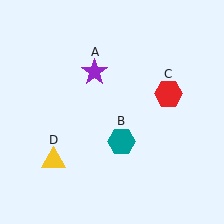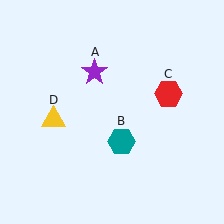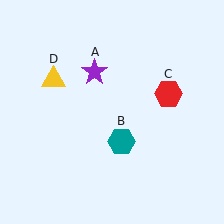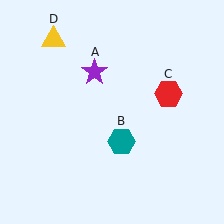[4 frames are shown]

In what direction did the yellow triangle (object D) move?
The yellow triangle (object D) moved up.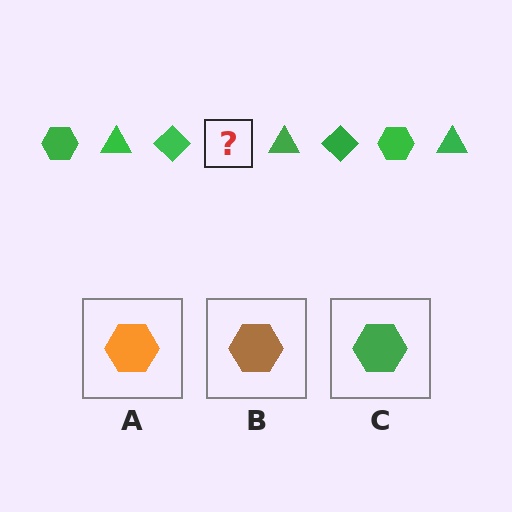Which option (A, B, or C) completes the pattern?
C.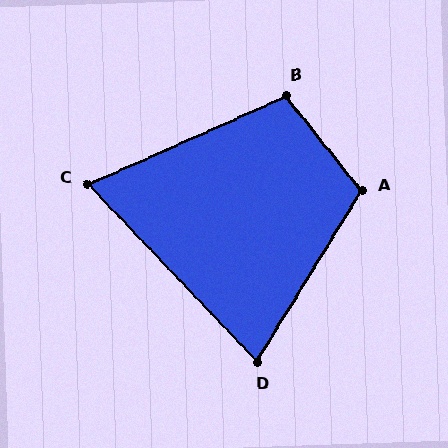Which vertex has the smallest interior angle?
C, at approximately 70 degrees.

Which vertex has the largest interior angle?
A, at approximately 110 degrees.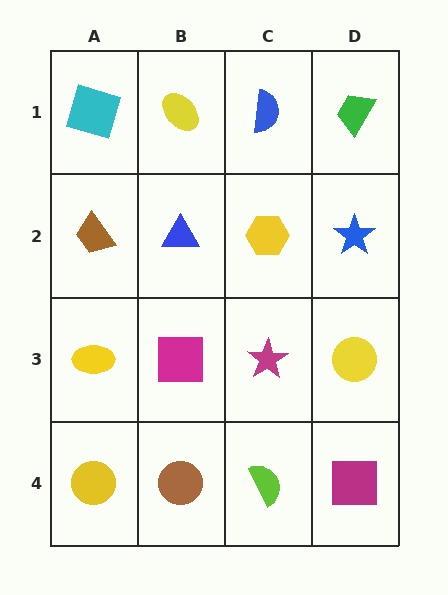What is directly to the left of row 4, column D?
A lime semicircle.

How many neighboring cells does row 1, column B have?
3.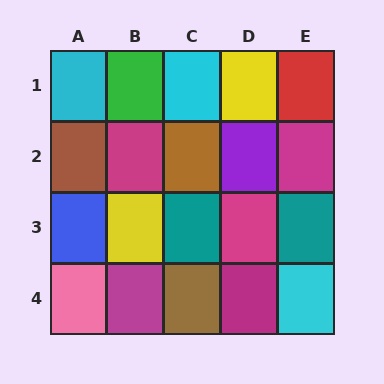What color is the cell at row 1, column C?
Cyan.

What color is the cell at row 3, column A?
Blue.